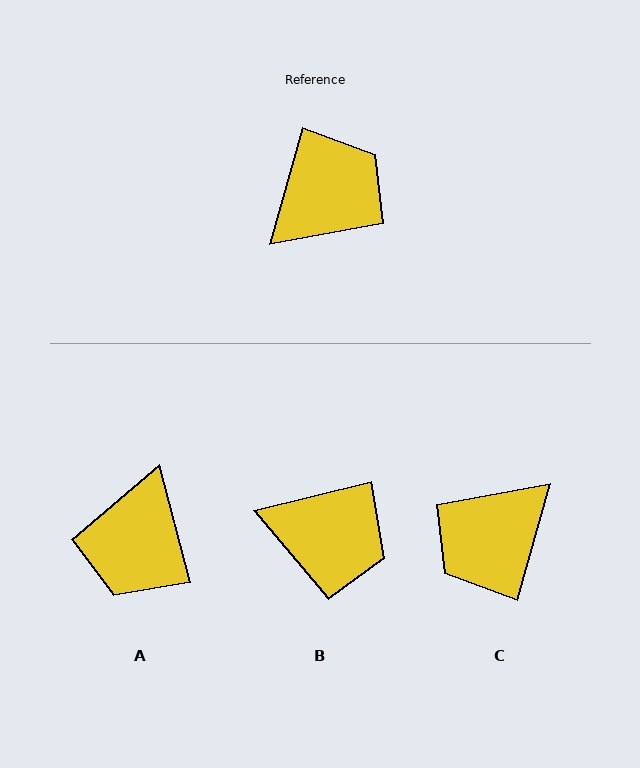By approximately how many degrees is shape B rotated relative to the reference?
Approximately 60 degrees clockwise.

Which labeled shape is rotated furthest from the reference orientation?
C, about 180 degrees away.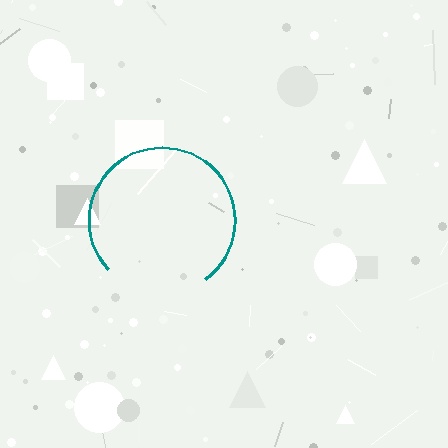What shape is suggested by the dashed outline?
The dashed outline suggests a circle.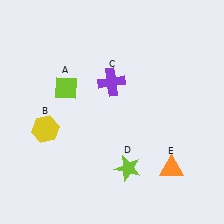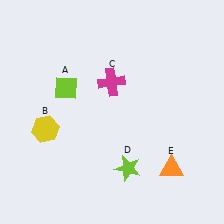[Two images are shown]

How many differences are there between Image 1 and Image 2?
There is 1 difference between the two images.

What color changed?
The cross (C) changed from purple in Image 1 to magenta in Image 2.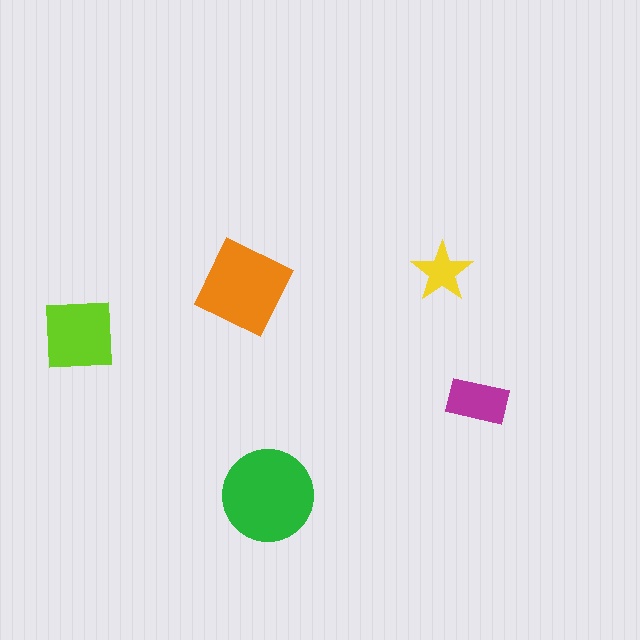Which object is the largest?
The green circle.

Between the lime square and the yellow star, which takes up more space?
The lime square.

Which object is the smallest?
The yellow star.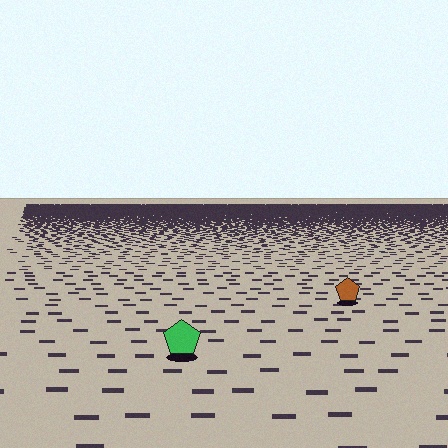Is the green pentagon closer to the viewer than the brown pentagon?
Yes. The green pentagon is closer — you can tell from the texture gradient: the ground texture is coarser near it.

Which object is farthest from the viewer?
The brown pentagon is farthest from the viewer. It appears smaller and the ground texture around it is denser.